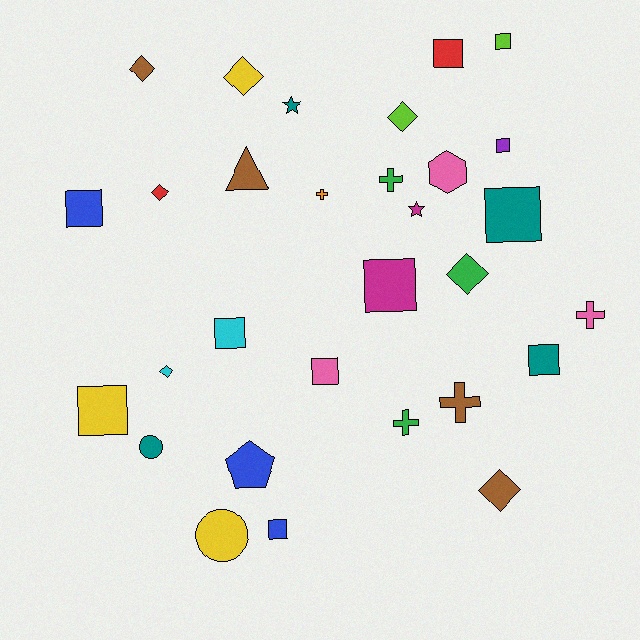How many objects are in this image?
There are 30 objects.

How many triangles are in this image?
There is 1 triangle.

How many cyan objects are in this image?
There are 2 cyan objects.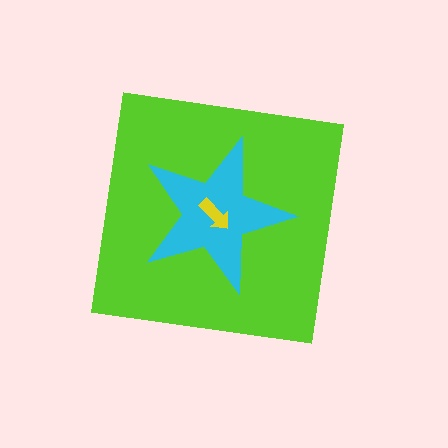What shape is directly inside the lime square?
The cyan star.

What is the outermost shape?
The lime square.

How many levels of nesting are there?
3.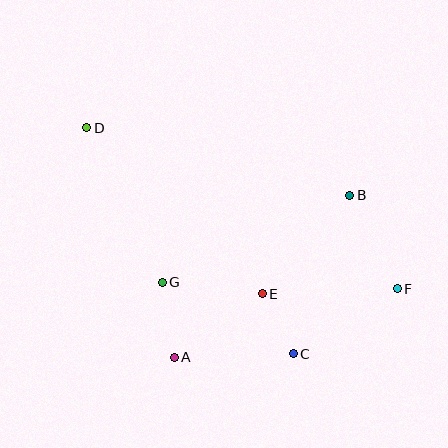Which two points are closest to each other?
Points C and E are closest to each other.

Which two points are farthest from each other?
Points D and F are farthest from each other.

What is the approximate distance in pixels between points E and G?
The distance between E and G is approximately 101 pixels.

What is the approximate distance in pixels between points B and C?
The distance between B and C is approximately 168 pixels.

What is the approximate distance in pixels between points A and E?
The distance between A and E is approximately 109 pixels.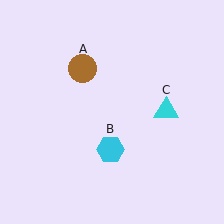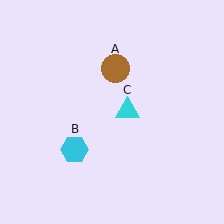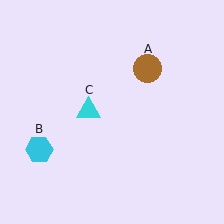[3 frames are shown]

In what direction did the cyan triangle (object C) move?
The cyan triangle (object C) moved left.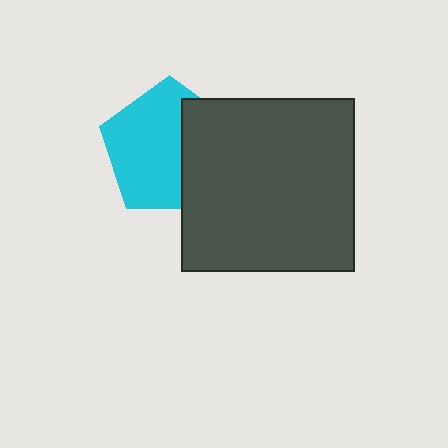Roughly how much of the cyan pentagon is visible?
About half of it is visible (roughly 63%).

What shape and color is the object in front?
The object in front is a dark gray square.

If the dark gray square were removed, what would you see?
You would see the complete cyan pentagon.